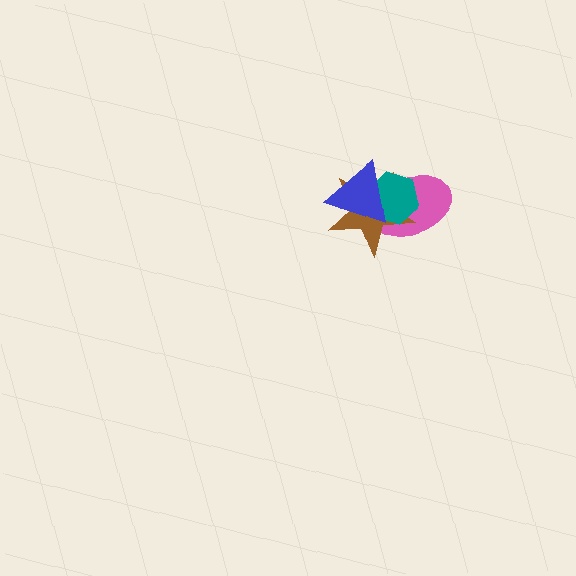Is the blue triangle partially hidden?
No, no other shape covers it.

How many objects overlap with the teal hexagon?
3 objects overlap with the teal hexagon.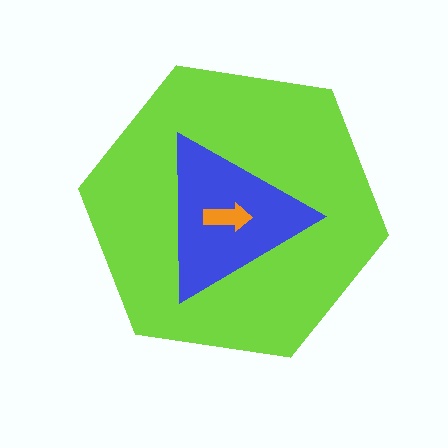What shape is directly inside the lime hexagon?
The blue triangle.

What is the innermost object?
The orange arrow.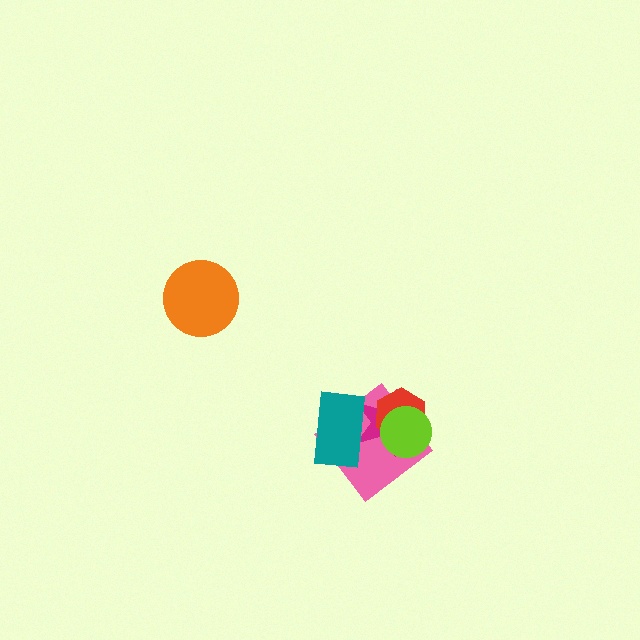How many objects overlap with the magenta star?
4 objects overlap with the magenta star.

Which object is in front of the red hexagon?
The lime circle is in front of the red hexagon.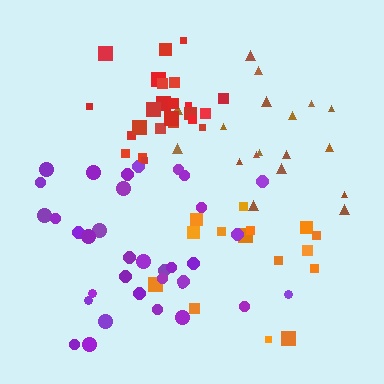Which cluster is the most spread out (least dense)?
Orange.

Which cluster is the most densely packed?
Red.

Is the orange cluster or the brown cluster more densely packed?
Brown.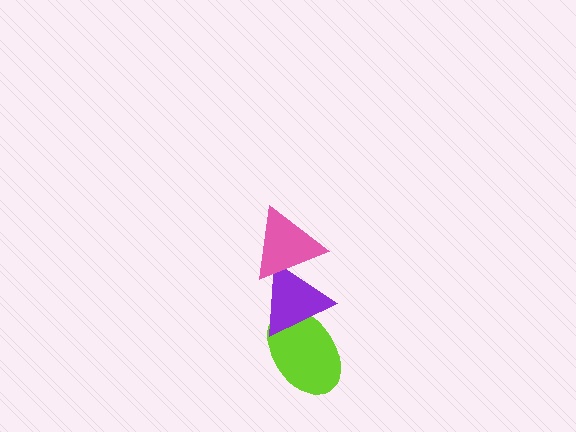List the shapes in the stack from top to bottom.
From top to bottom: the pink triangle, the purple triangle, the lime ellipse.